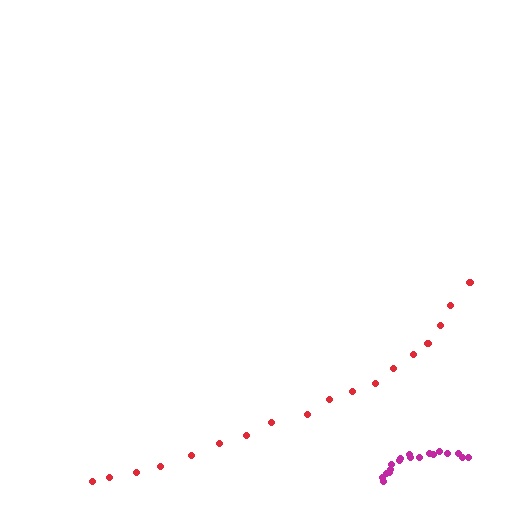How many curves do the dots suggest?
There are 2 distinct paths.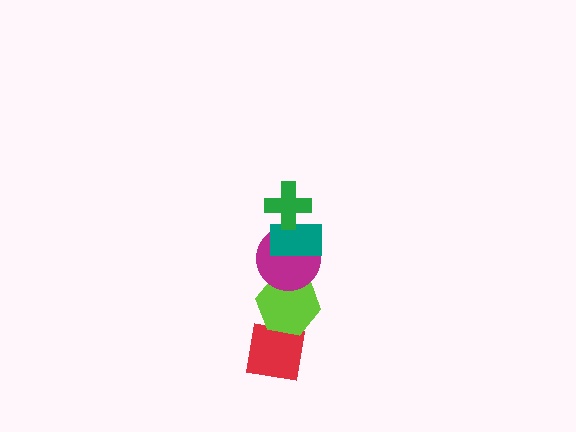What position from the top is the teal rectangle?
The teal rectangle is 2nd from the top.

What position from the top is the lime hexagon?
The lime hexagon is 4th from the top.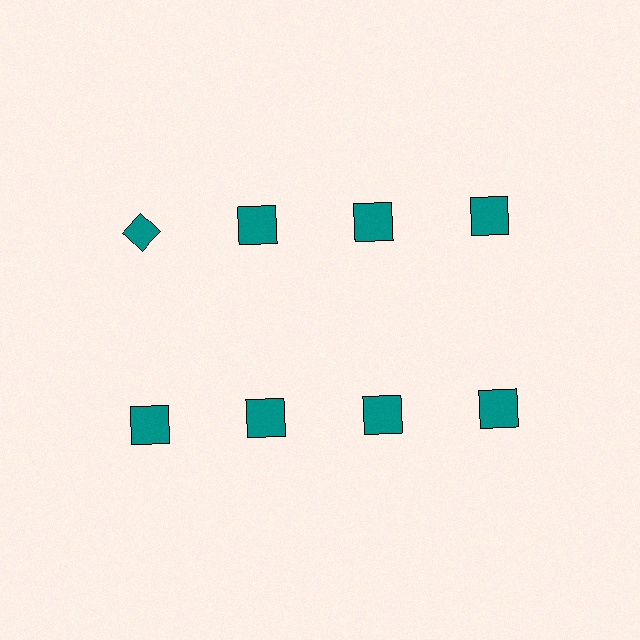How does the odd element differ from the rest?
It has a different shape: diamond instead of square.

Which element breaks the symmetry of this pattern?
The teal diamond in the top row, leftmost column breaks the symmetry. All other shapes are teal squares.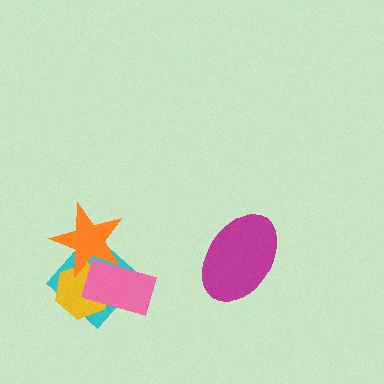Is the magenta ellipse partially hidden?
No, no other shape covers it.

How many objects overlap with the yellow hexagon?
3 objects overlap with the yellow hexagon.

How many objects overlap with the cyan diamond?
3 objects overlap with the cyan diamond.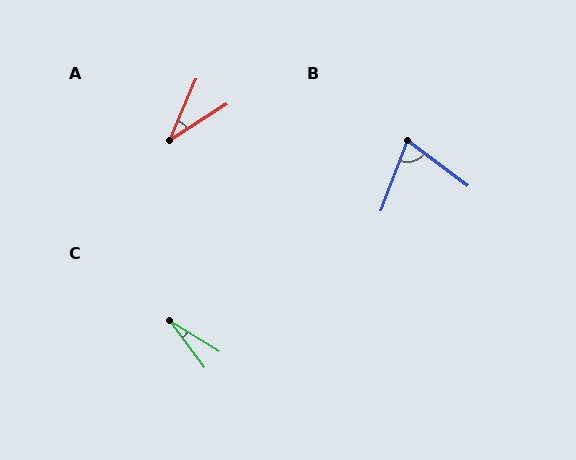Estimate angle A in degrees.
Approximately 34 degrees.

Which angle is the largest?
B, at approximately 73 degrees.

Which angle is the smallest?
C, at approximately 22 degrees.